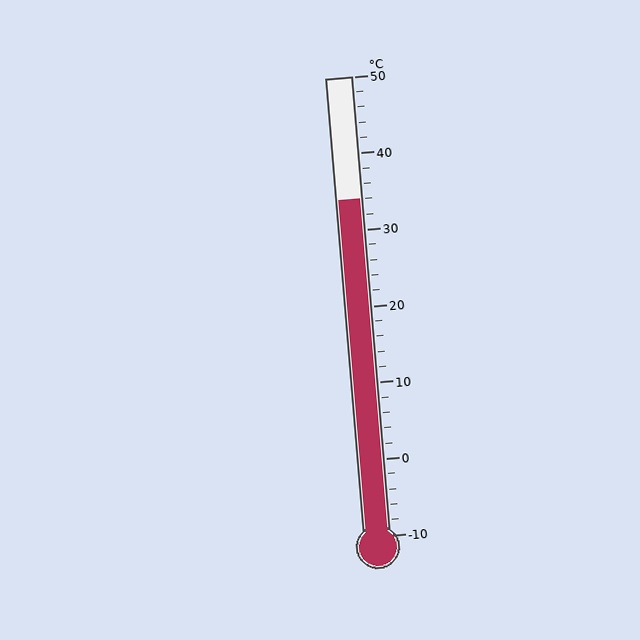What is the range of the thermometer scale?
The thermometer scale ranges from -10°C to 50°C.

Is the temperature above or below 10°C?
The temperature is above 10°C.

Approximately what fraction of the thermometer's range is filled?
The thermometer is filled to approximately 75% of its range.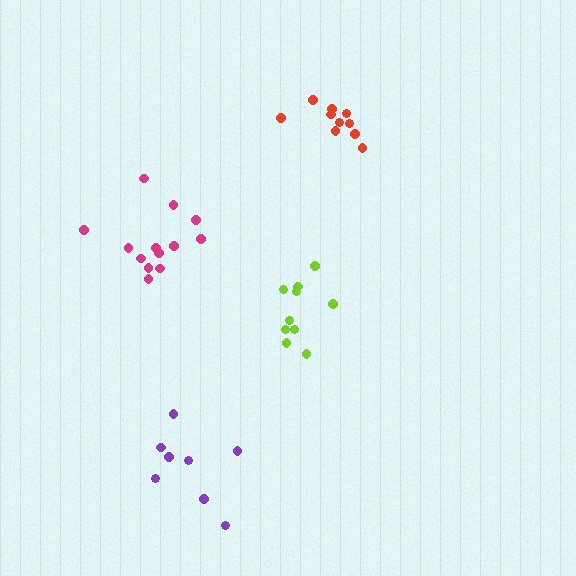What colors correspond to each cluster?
The clusters are colored: lime, magenta, purple, red.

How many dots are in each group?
Group 1: 10 dots, Group 2: 13 dots, Group 3: 8 dots, Group 4: 10 dots (41 total).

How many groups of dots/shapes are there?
There are 4 groups.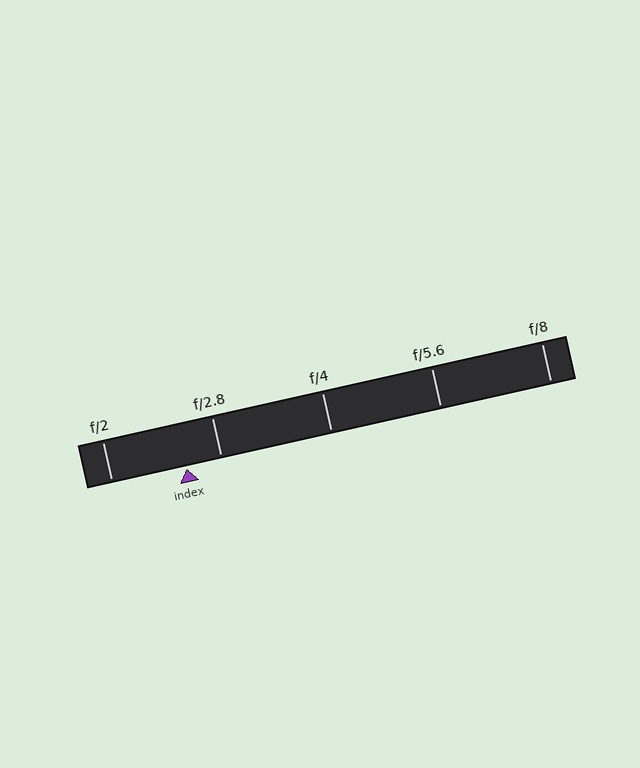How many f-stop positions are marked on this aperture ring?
There are 5 f-stop positions marked.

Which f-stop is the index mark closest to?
The index mark is closest to f/2.8.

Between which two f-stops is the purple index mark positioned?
The index mark is between f/2 and f/2.8.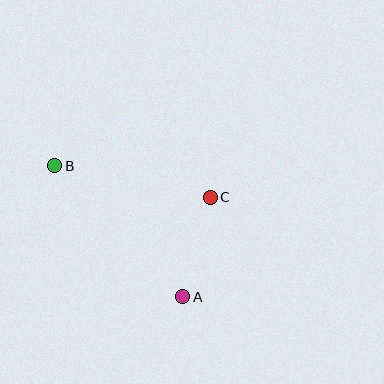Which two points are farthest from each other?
Points A and B are farthest from each other.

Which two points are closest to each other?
Points A and C are closest to each other.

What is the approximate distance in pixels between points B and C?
The distance between B and C is approximately 159 pixels.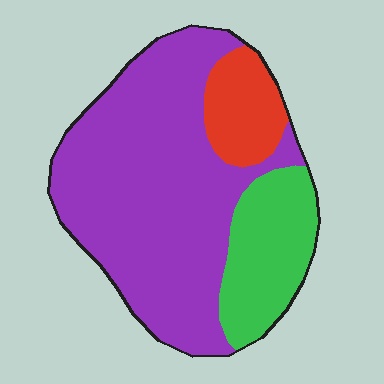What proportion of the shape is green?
Green covers 21% of the shape.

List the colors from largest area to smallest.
From largest to smallest: purple, green, red.